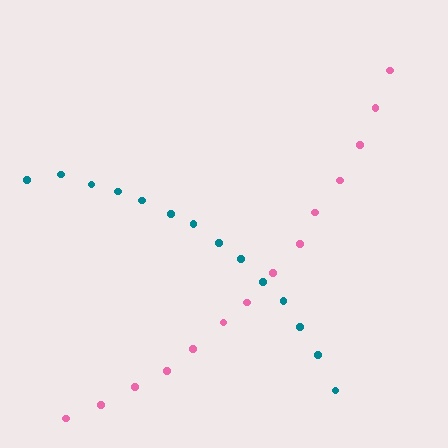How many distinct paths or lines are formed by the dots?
There are 2 distinct paths.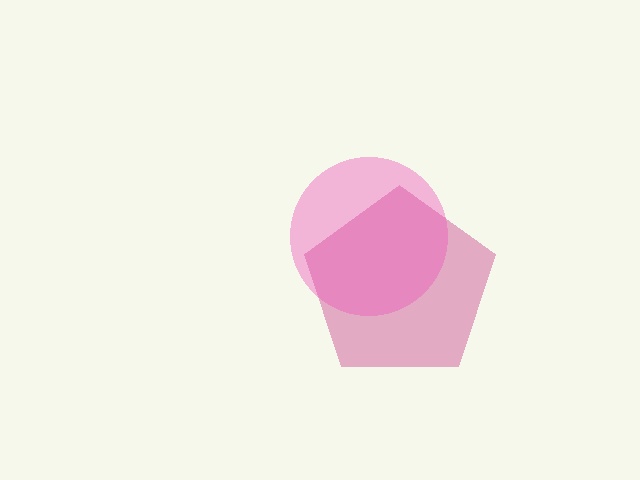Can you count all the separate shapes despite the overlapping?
Yes, there are 2 separate shapes.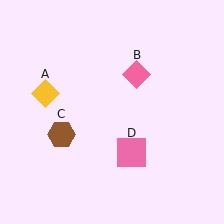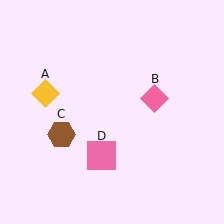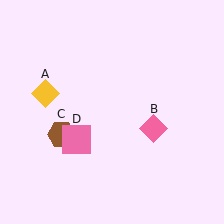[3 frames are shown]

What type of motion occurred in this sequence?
The pink diamond (object B), pink square (object D) rotated clockwise around the center of the scene.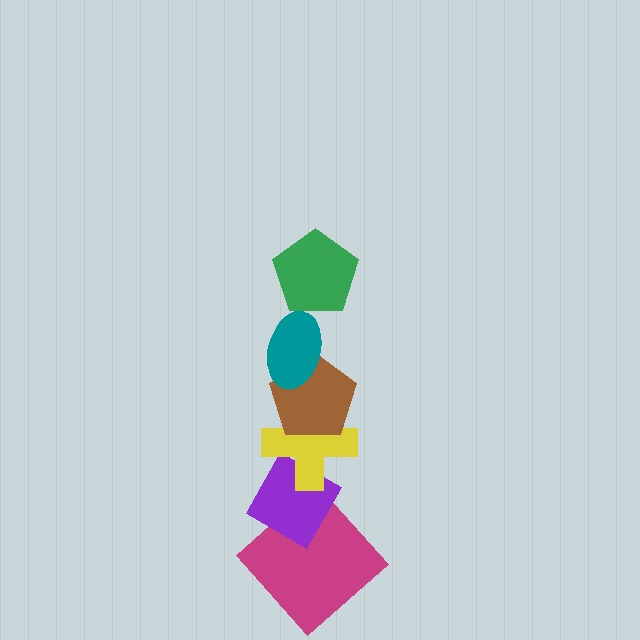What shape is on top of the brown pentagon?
The teal ellipse is on top of the brown pentagon.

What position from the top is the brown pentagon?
The brown pentagon is 3rd from the top.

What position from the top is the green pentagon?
The green pentagon is 1st from the top.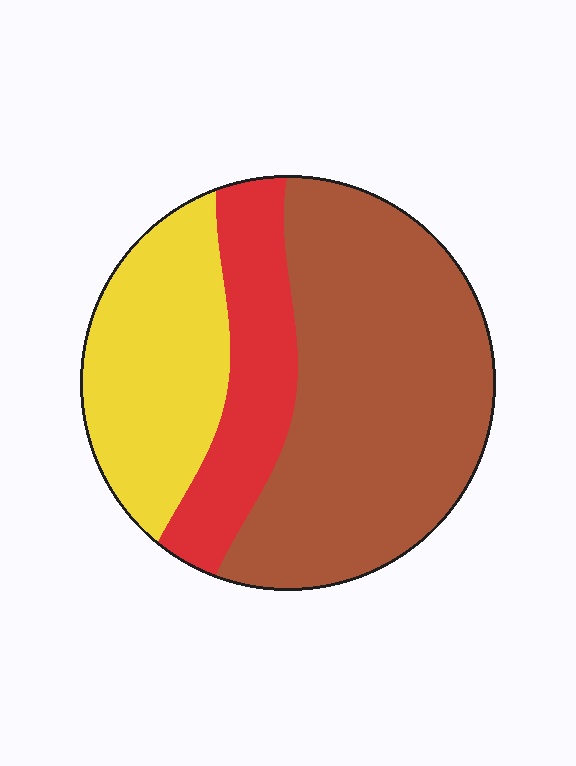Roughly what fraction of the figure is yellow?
Yellow takes up about one quarter (1/4) of the figure.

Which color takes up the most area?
Brown, at roughly 55%.